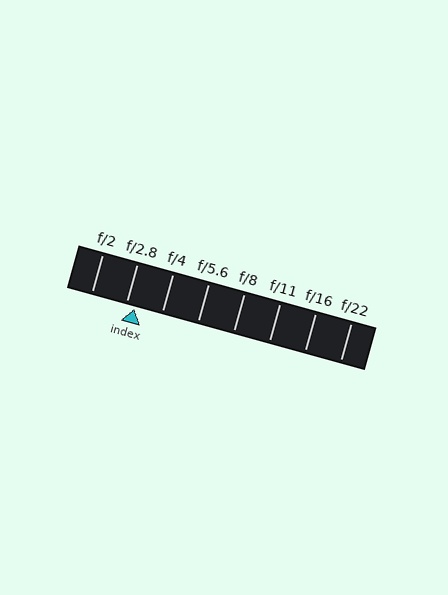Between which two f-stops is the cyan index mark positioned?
The index mark is between f/2.8 and f/4.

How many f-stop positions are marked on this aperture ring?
There are 8 f-stop positions marked.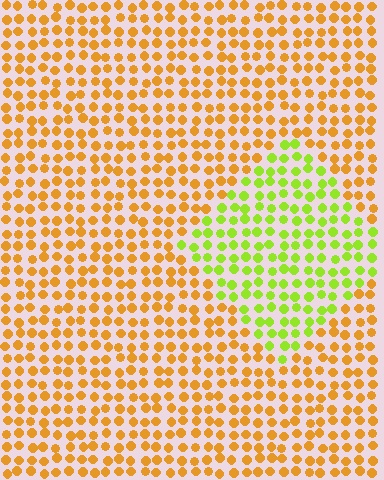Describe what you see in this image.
The image is filled with small orange elements in a uniform arrangement. A diamond-shaped region is visible where the elements are tinted to a slightly different hue, forming a subtle color boundary.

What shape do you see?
I see a diamond.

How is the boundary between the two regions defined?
The boundary is defined purely by a slight shift in hue (about 51 degrees). Spacing, size, and orientation are identical on both sides.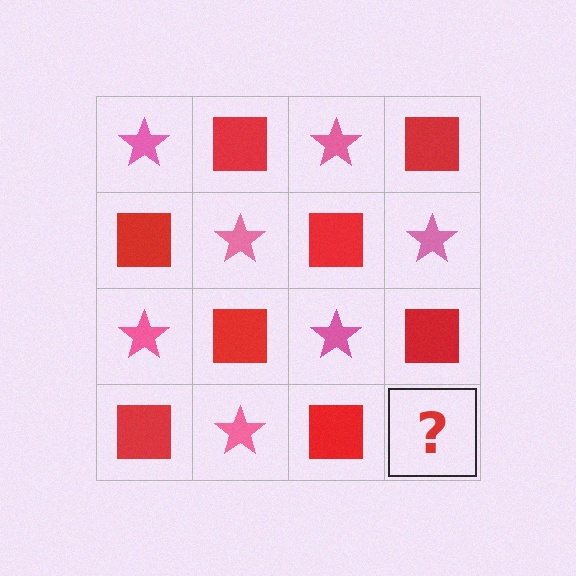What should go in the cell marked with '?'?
The missing cell should contain a pink star.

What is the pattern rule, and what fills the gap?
The rule is that it alternates pink star and red square in a checkerboard pattern. The gap should be filled with a pink star.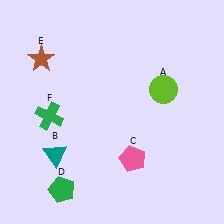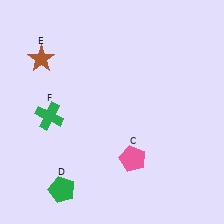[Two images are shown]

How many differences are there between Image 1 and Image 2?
There are 2 differences between the two images.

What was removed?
The teal triangle (B), the lime circle (A) were removed in Image 2.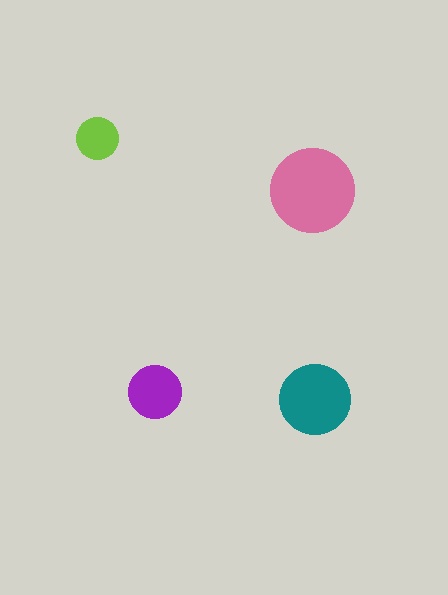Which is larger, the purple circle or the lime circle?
The purple one.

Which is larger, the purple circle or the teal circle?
The teal one.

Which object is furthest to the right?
The teal circle is rightmost.